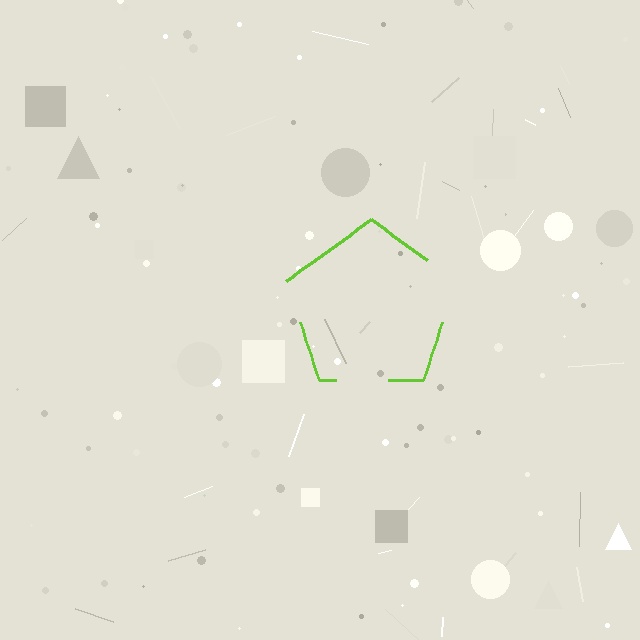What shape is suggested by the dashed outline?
The dashed outline suggests a pentagon.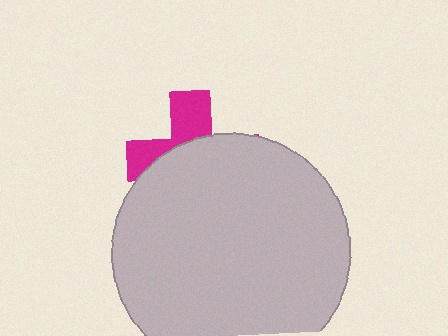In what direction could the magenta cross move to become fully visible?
The magenta cross could move up. That would shift it out from behind the light gray circle entirely.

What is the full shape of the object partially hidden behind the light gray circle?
The partially hidden object is a magenta cross.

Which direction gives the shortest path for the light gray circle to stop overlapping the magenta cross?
Moving down gives the shortest separation.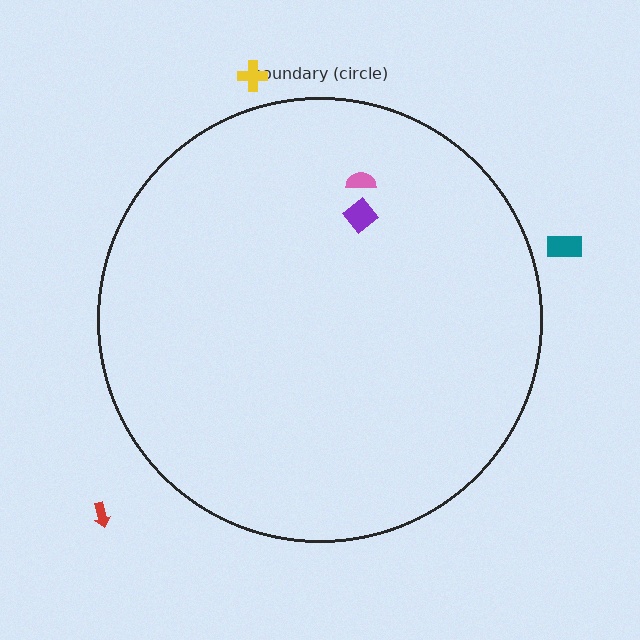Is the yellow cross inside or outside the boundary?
Outside.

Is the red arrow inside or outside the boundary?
Outside.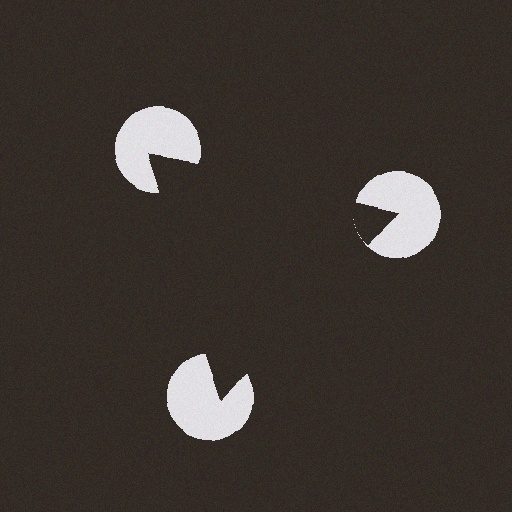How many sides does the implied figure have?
3 sides.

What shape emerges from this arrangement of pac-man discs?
An illusory triangle — its edges are inferred from the aligned wedge cuts in the pac-man discs, not physically drawn.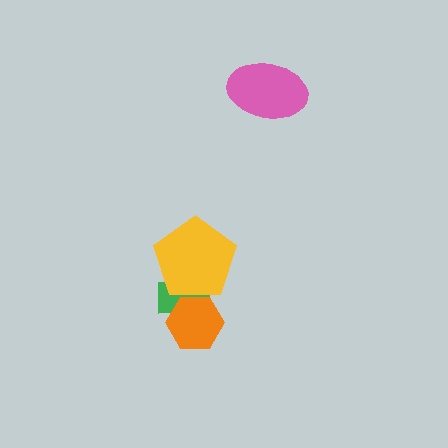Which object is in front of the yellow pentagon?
The orange hexagon is in front of the yellow pentagon.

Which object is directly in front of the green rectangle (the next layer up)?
The yellow pentagon is directly in front of the green rectangle.